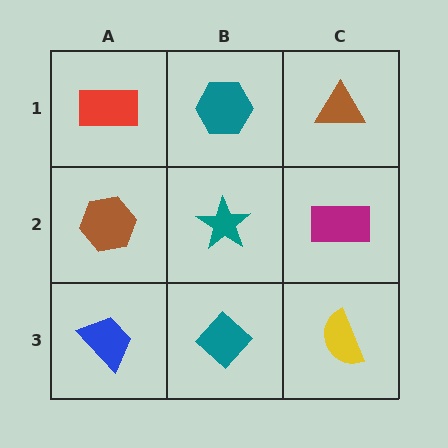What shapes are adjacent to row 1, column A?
A brown hexagon (row 2, column A), a teal hexagon (row 1, column B).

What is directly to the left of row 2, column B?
A brown hexagon.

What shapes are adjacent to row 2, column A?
A red rectangle (row 1, column A), a blue trapezoid (row 3, column A), a teal star (row 2, column B).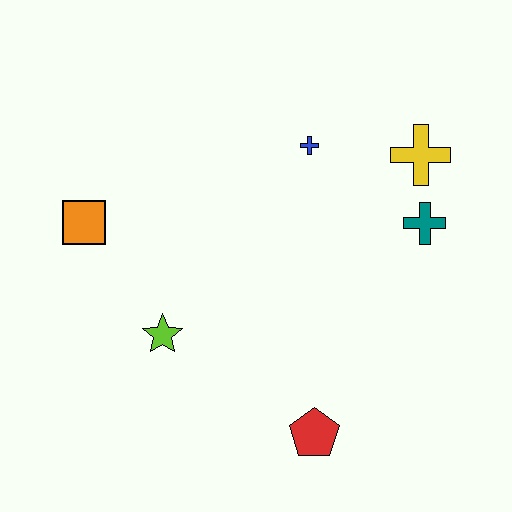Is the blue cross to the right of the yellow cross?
No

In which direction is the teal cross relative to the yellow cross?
The teal cross is below the yellow cross.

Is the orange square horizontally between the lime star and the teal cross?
No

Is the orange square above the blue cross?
No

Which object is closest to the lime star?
The orange square is closest to the lime star.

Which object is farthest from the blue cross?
The red pentagon is farthest from the blue cross.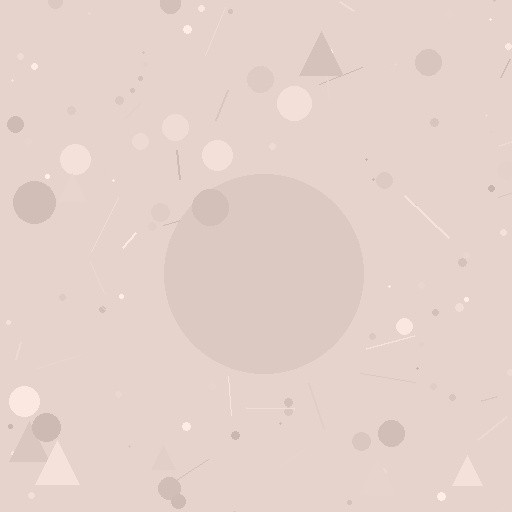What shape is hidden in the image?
A circle is hidden in the image.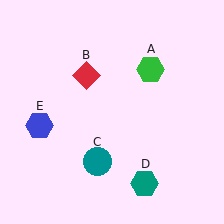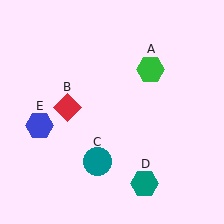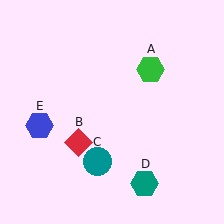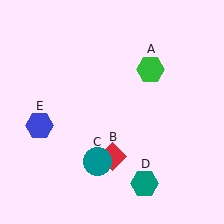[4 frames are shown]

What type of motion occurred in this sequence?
The red diamond (object B) rotated counterclockwise around the center of the scene.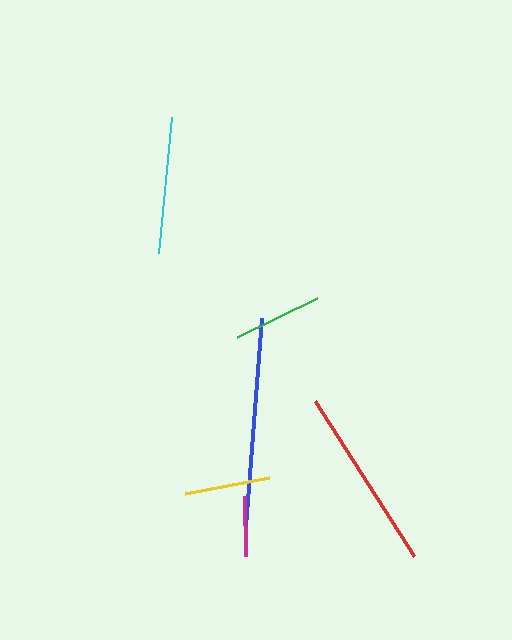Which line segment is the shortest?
The magenta line is the shortest at approximately 61 pixels.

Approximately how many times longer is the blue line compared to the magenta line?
The blue line is approximately 3.5 times the length of the magenta line.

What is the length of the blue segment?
The blue segment is approximately 209 pixels long.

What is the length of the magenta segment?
The magenta segment is approximately 61 pixels long.